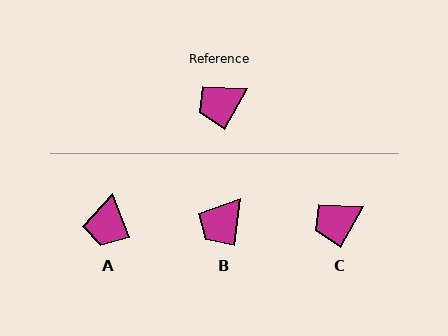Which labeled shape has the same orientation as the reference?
C.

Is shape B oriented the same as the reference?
No, it is off by about 23 degrees.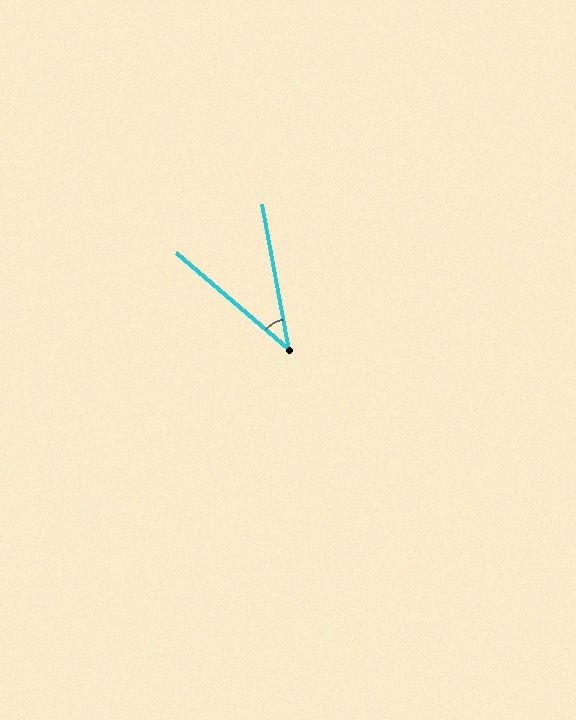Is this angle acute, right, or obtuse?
It is acute.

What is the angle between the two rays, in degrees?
Approximately 39 degrees.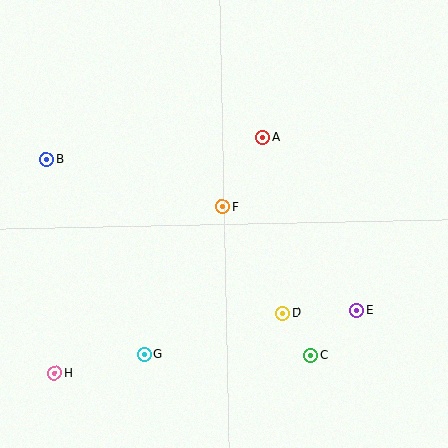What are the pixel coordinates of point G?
Point G is at (144, 354).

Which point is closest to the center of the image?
Point F at (222, 207) is closest to the center.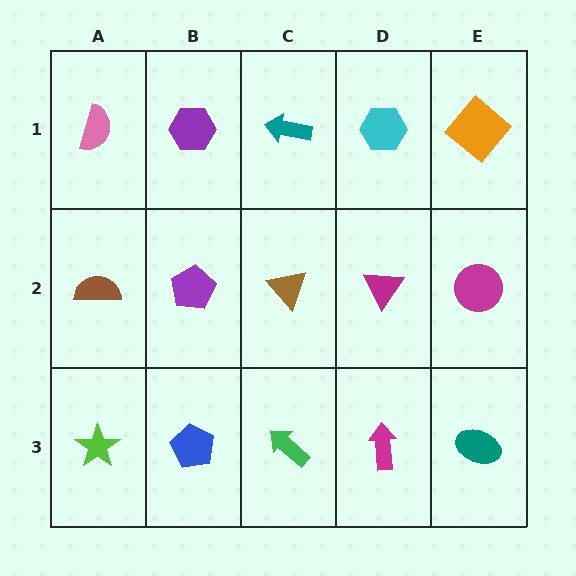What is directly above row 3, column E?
A magenta circle.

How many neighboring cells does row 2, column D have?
4.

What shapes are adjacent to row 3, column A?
A brown semicircle (row 2, column A), a blue pentagon (row 3, column B).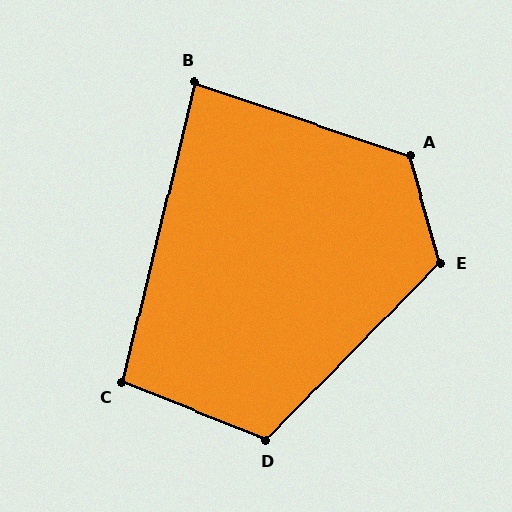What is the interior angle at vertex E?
Approximately 120 degrees (obtuse).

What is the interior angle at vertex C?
Approximately 98 degrees (obtuse).